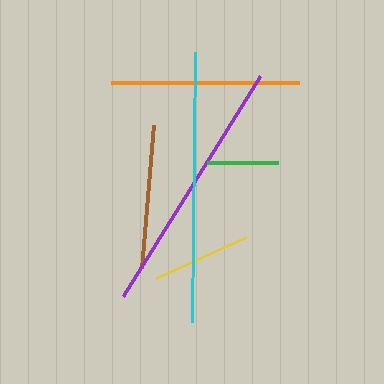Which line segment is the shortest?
The green line is the shortest at approximately 72 pixels.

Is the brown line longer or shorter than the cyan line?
The cyan line is longer than the brown line.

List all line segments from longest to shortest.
From longest to shortest: cyan, purple, orange, brown, yellow, green.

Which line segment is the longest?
The cyan line is the longest at approximately 270 pixels.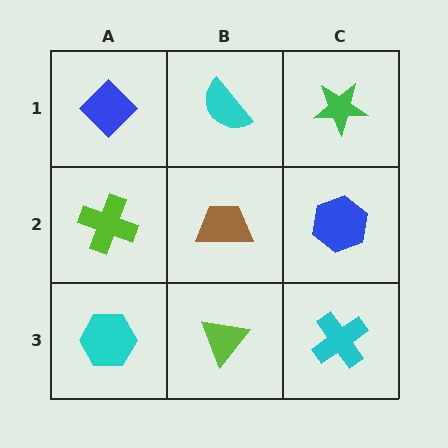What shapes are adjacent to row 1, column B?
A brown trapezoid (row 2, column B), a blue diamond (row 1, column A), a green star (row 1, column C).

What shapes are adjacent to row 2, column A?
A blue diamond (row 1, column A), a cyan hexagon (row 3, column A), a brown trapezoid (row 2, column B).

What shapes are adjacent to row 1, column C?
A blue hexagon (row 2, column C), a cyan semicircle (row 1, column B).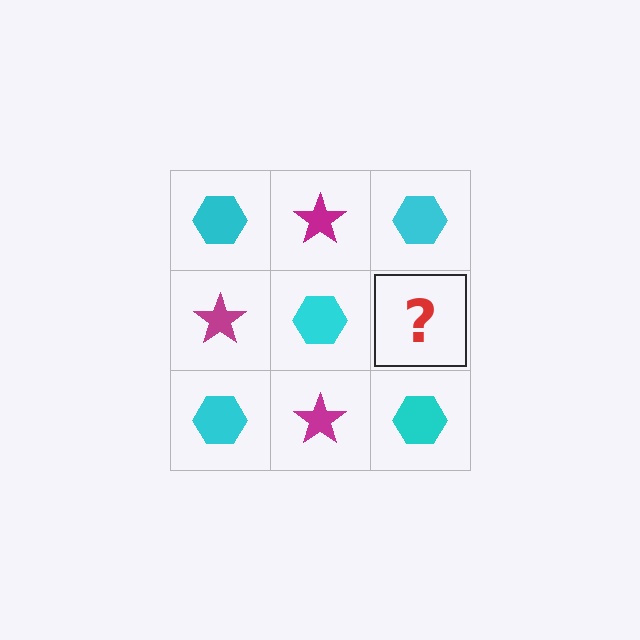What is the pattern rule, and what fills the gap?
The rule is that it alternates cyan hexagon and magenta star in a checkerboard pattern. The gap should be filled with a magenta star.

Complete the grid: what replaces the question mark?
The question mark should be replaced with a magenta star.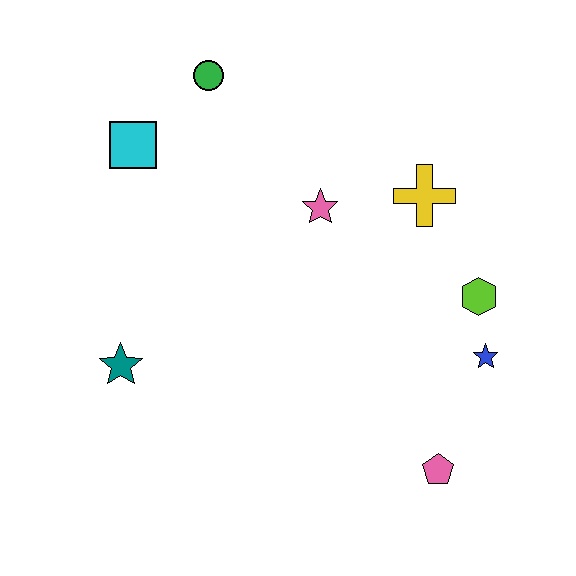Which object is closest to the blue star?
The lime hexagon is closest to the blue star.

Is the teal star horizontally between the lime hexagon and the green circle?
No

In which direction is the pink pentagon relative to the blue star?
The pink pentagon is below the blue star.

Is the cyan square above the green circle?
No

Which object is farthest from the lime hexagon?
The cyan square is farthest from the lime hexagon.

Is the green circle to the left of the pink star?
Yes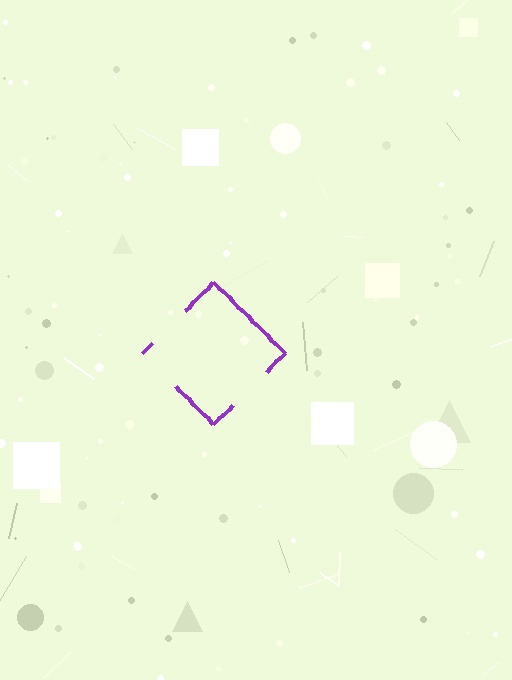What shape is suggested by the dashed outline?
The dashed outline suggests a diamond.